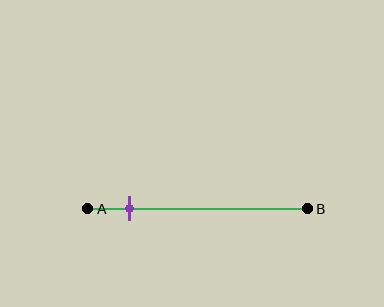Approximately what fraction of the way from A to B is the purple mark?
The purple mark is approximately 20% of the way from A to B.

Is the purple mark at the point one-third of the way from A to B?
No, the mark is at about 20% from A, not at the 33% one-third point.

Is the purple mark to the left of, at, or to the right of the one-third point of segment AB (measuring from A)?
The purple mark is to the left of the one-third point of segment AB.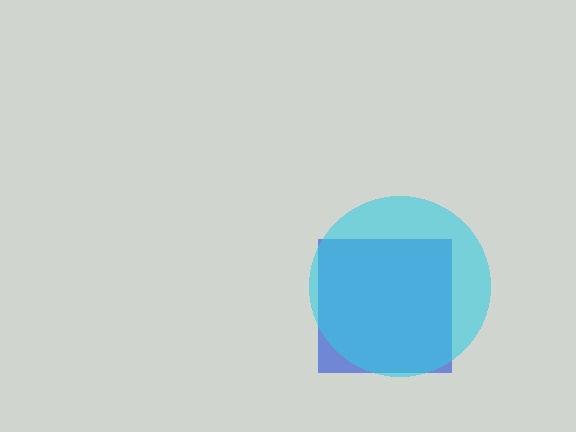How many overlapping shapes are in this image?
There are 2 overlapping shapes in the image.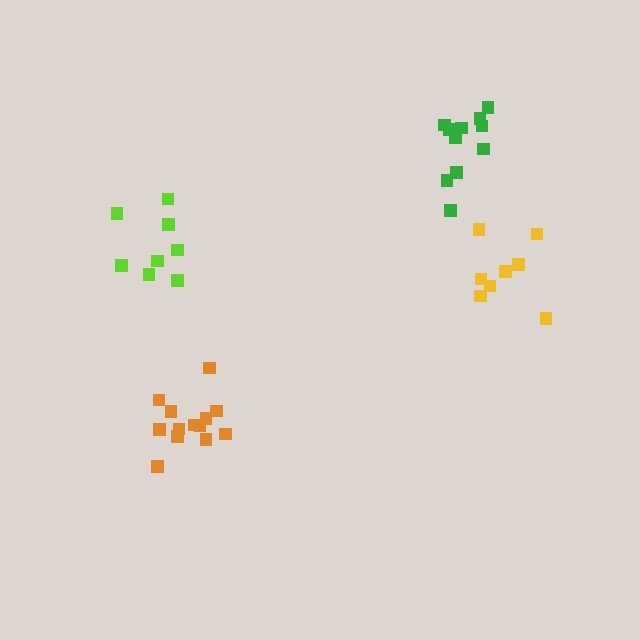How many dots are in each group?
Group 1: 8 dots, Group 2: 8 dots, Group 3: 11 dots, Group 4: 13 dots (40 total).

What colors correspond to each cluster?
The clusters are colored: yellow, lime, green, orange.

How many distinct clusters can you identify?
There are 4 distinct clusters.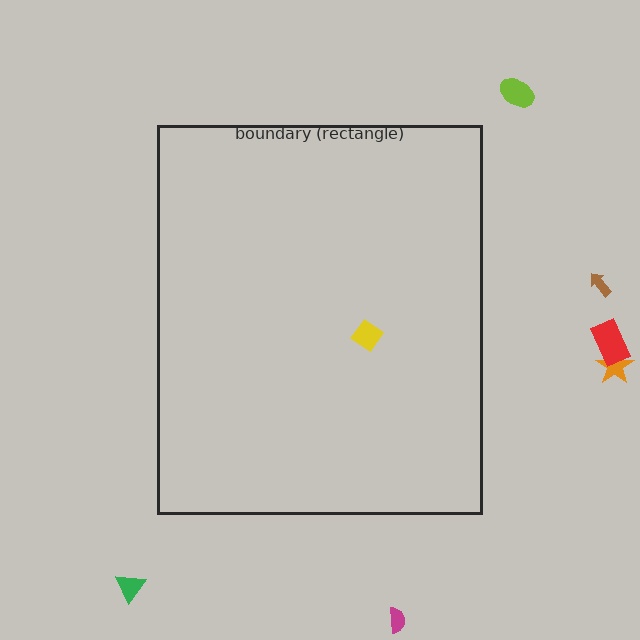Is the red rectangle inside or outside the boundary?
Outside.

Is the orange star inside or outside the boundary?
Outside.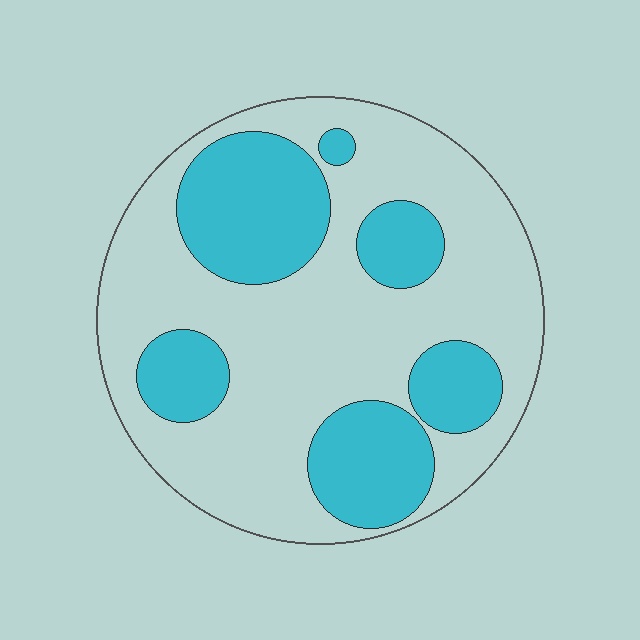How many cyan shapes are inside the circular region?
6.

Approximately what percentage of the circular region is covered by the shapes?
Approximately 35%.